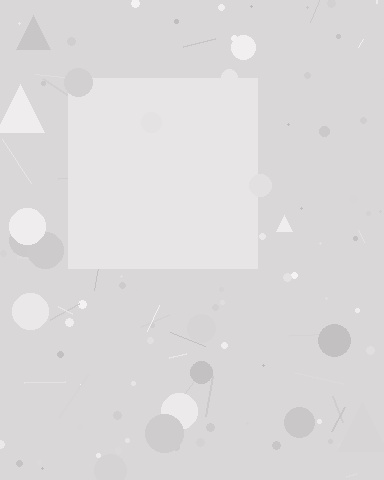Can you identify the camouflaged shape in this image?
The camouflaged shape is a square.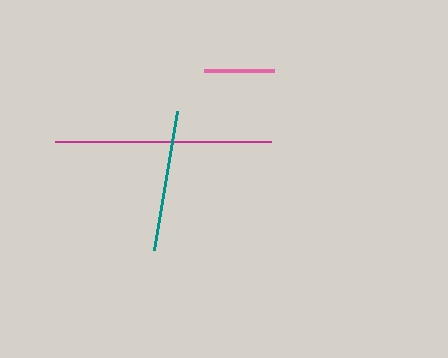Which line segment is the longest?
The magenta line is the longest at approximately 216 pixels.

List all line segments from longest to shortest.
From longest to shortest: magenta, teal, pink.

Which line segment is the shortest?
The pink line is the shortest at approximately 69 pixels.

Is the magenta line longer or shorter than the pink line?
The magenta line is longer than the pink line.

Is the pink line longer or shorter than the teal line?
The teal line is longer than the pink line.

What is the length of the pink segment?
The pink segment is approximately 69 pixels long.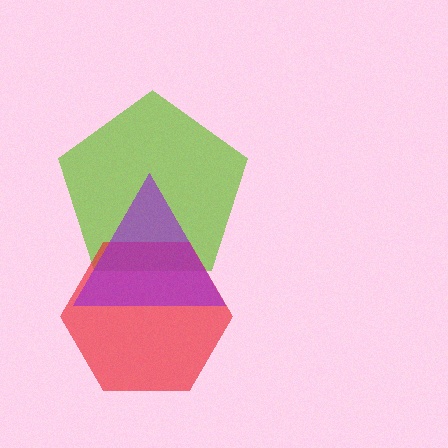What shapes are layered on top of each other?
The layered shapes are: a lime pentagon, a red hexagon, a purple triangle.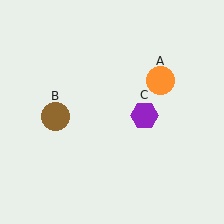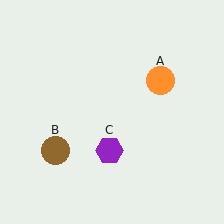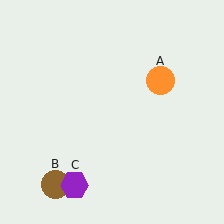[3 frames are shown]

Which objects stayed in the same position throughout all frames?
Orange circle (object A) remained stationary.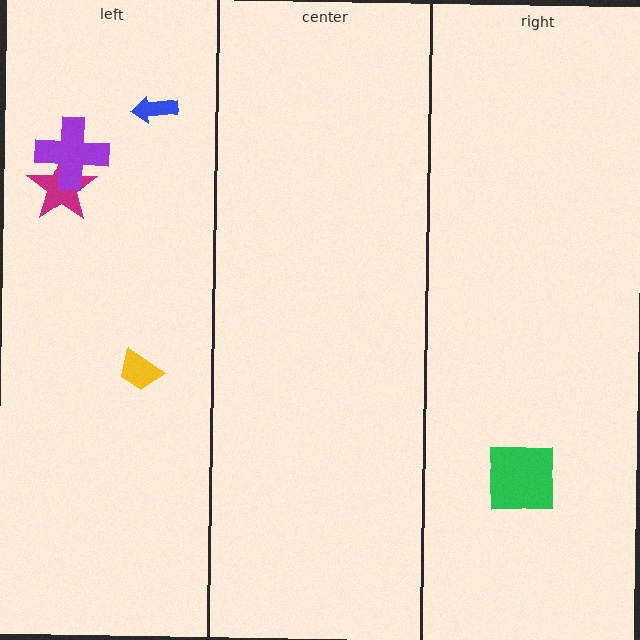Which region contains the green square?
The right region.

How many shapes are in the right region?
1.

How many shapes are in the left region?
4.